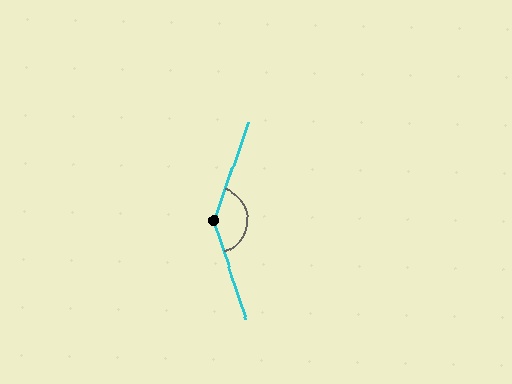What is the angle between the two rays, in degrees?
Approximately 143 degrees.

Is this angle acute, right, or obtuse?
It is obtuse.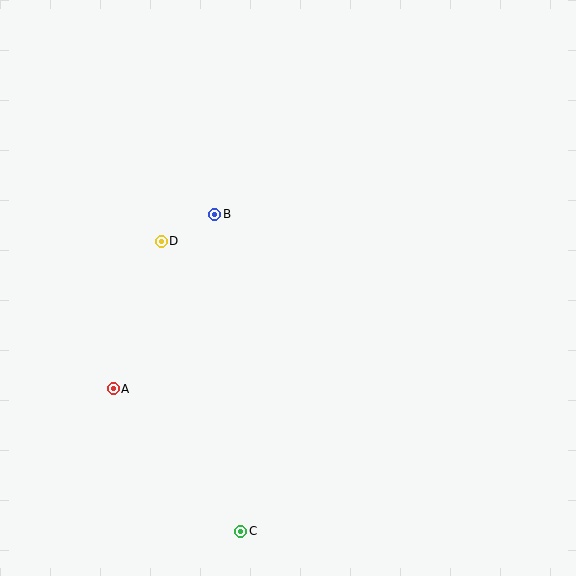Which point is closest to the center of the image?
Point B at (215, 214) is closest to the center.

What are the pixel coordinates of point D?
Point D is at (161, 241).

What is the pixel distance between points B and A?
The distance between B and A is 202 pixels.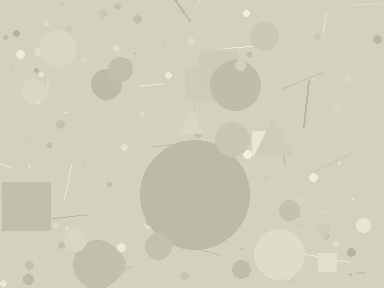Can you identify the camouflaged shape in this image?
The camouflaged shape is a circle.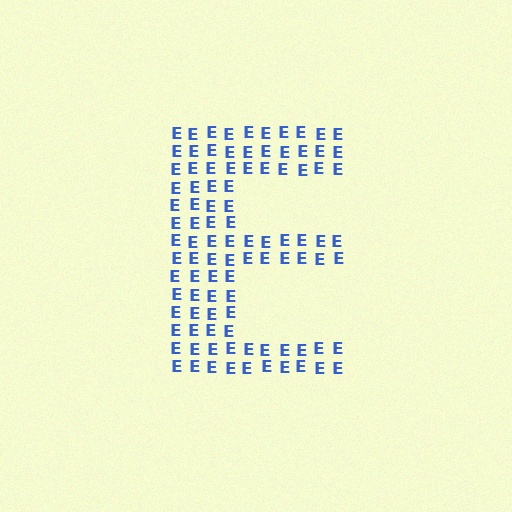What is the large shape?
The large shape is the letter E.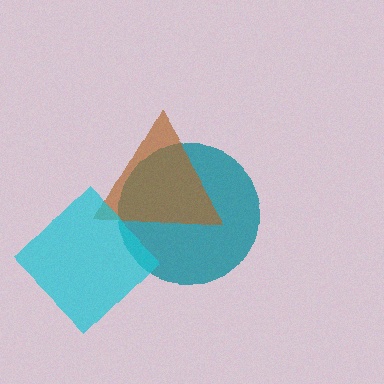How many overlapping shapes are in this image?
There are 3 overlapping shapes in the image.